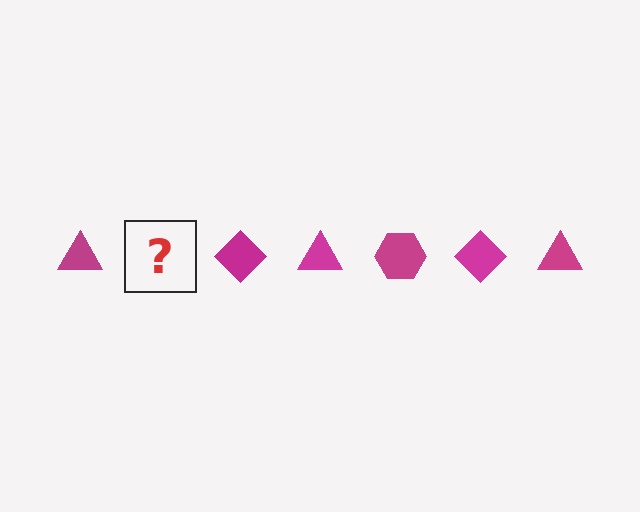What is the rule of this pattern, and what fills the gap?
The rule is that the pattern cycles through triangle, hexagon, diamond shapes in magenta. The gap should be filled with a magenta hexagon.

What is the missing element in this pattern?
The missing element is a magenta hexagon.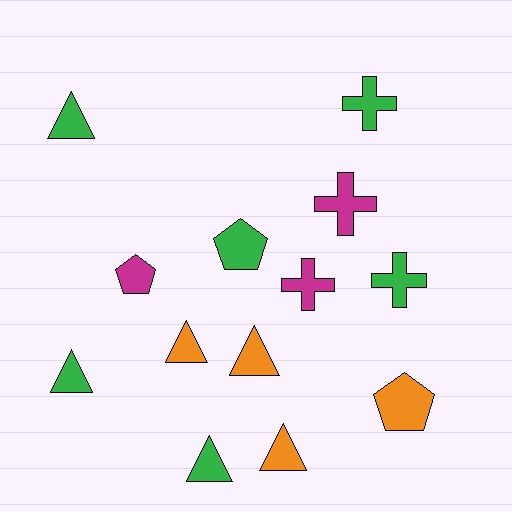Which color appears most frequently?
Green, with 6 objects.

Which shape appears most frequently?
Triangle, with 6 objects.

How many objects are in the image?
There are 13 objects.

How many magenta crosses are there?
There are 2 magenta crosses.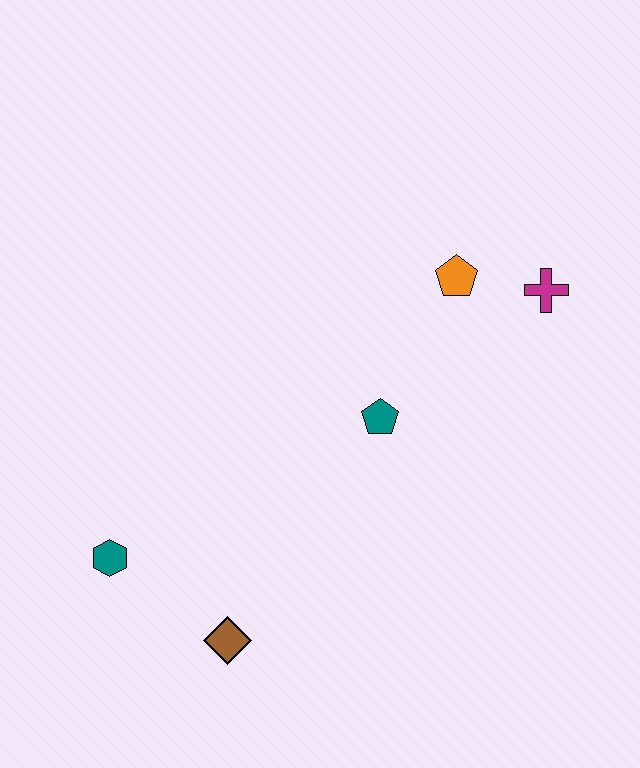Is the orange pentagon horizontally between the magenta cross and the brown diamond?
Yes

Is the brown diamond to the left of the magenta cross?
Yes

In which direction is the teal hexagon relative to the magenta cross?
The teal hexagon is to the left of the magenta cross.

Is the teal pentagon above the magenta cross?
No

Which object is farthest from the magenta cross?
The teal hexagon is farthest from the magenta cross.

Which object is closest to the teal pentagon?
The orange pentagon is closest to the teal pentagon.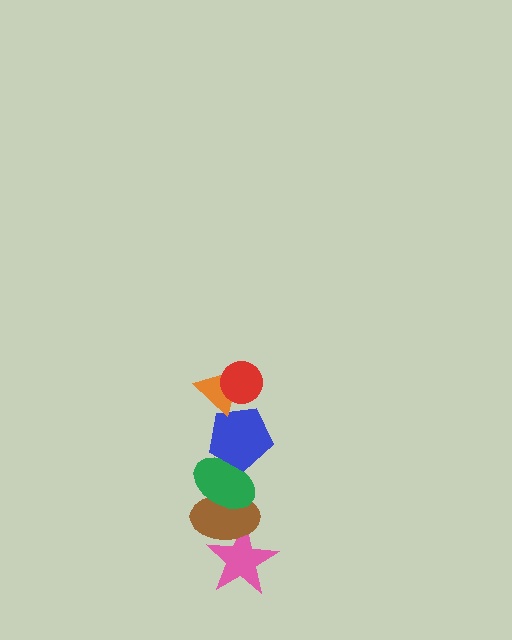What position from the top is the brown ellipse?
The brown ellipse is 5th from the top.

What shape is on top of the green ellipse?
The blue pentagon is on top of the green ellipse.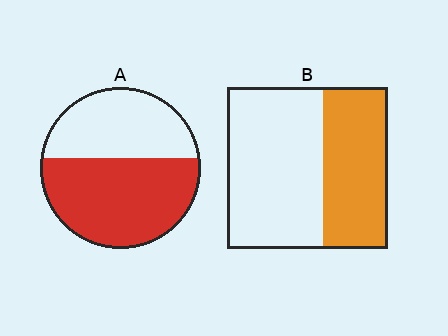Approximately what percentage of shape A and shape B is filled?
A is approximately 60% and B is approximately 40%.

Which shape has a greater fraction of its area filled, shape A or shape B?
Shape A.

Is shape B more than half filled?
No.